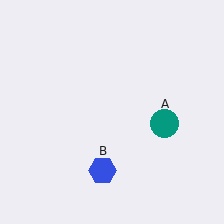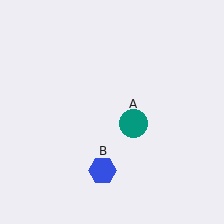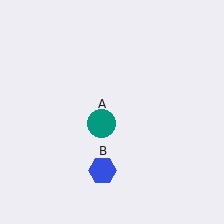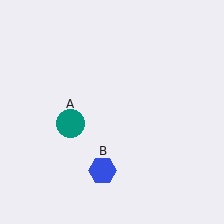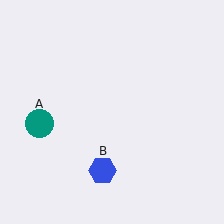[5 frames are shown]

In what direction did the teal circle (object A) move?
The teal circle (object A) moved left.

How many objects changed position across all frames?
1 object changed position: teal circle (object A).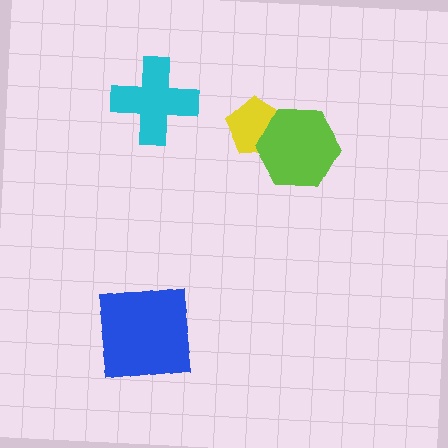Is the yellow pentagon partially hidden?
Yes, it is partially covered by another shape.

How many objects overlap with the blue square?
0 objects overlap with the blue square.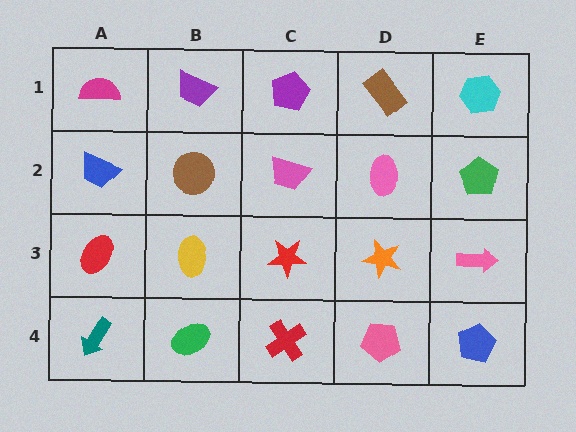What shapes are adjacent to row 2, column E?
A cyan hexagon (row 1, column E), a pink arrow (row 3, column E), a pink ellipse (row 2, column D).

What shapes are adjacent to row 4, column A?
A red ellipse (row 3, column A), a green ellipse (row 4, column B).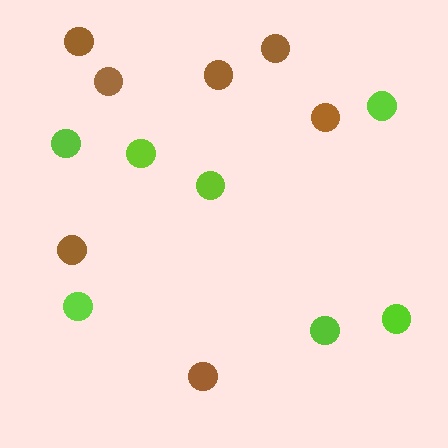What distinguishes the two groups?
There are 2 groups: one group of brown circles (7) and one group of lime circles (7).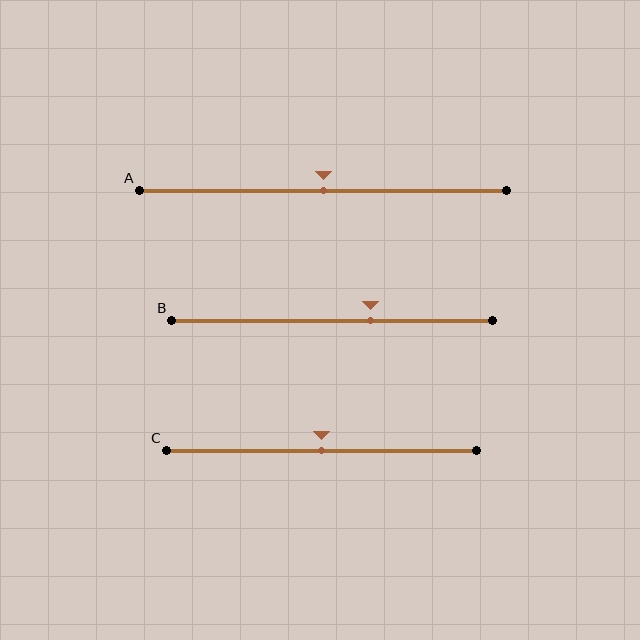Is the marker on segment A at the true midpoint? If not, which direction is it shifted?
Yes, the marker on segment A is at the true midpoint.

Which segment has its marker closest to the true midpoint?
Segment A has its marker closest to the true midpoint.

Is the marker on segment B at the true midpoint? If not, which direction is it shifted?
No, the marker on segment B is shifted to the right by about 12% of the segment length.